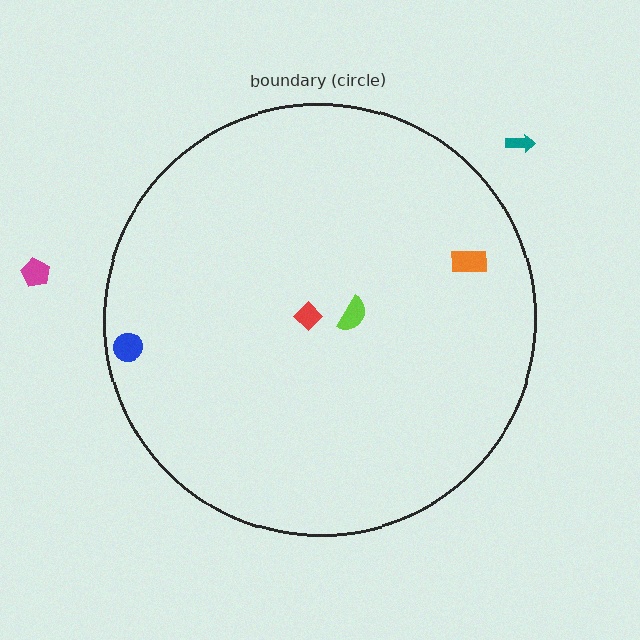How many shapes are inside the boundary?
4 inside, 2 outside.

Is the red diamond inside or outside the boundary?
Inside.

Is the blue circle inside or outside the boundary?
Inside.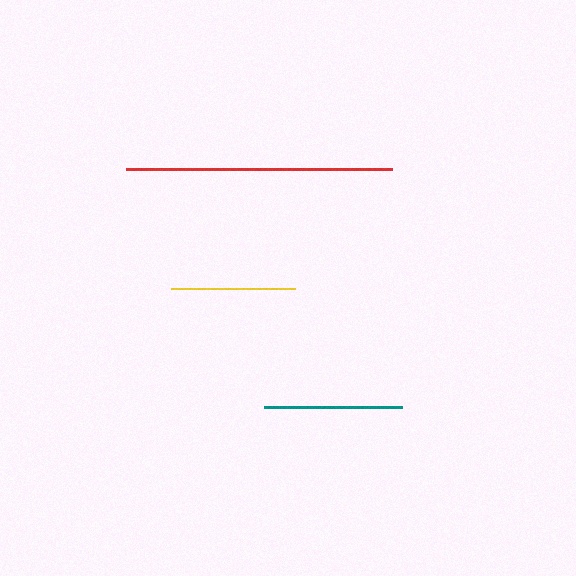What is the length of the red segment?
The red segment is approximately 266 pixels long.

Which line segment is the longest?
The red line is the longest at approximately 266 pixels.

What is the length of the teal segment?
The teal segment is approximately 137 pixels long.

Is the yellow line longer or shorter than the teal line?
The teal line is longer than the yellow line.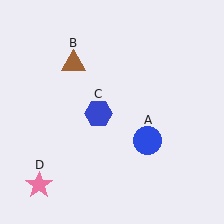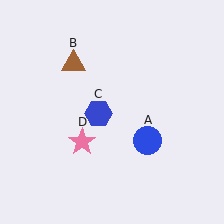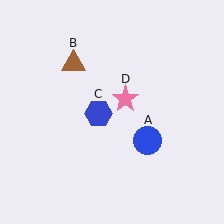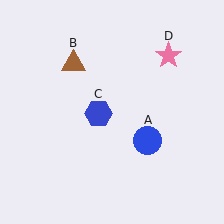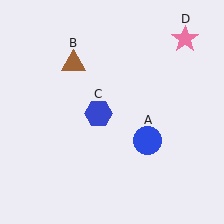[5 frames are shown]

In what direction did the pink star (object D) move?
The pink star (object D) moved up and to the right.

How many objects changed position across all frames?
1 object changed position: pink star (object D).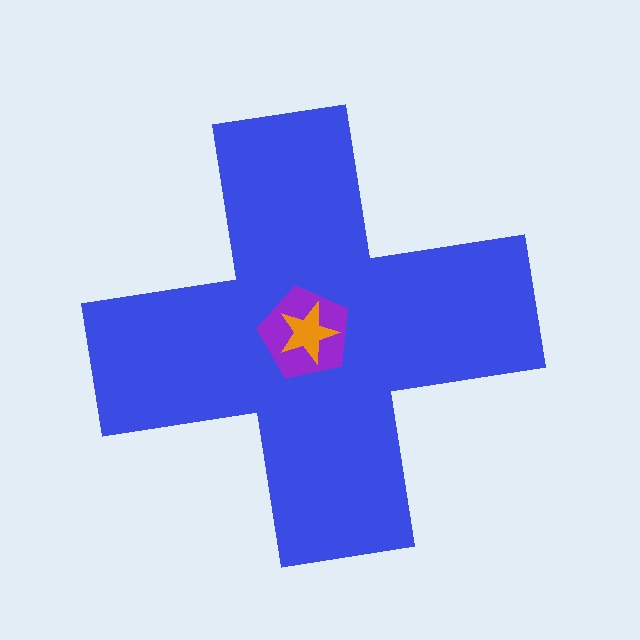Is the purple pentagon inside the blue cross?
Yes.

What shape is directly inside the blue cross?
The purple pentagon.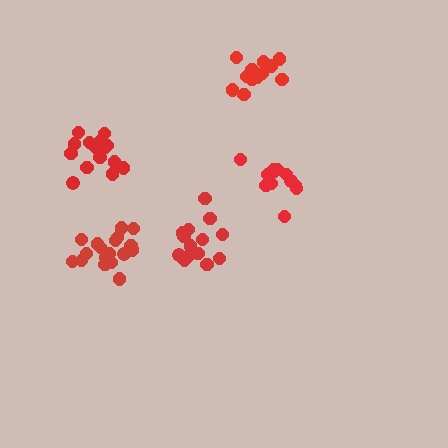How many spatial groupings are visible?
There are 5 spatial groupings.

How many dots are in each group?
Group 1: 14 dots, Group 2: 13 dots, Group 3: 18 dots, Group 4: 16 dots, Group 5: 13 dots (74 total).